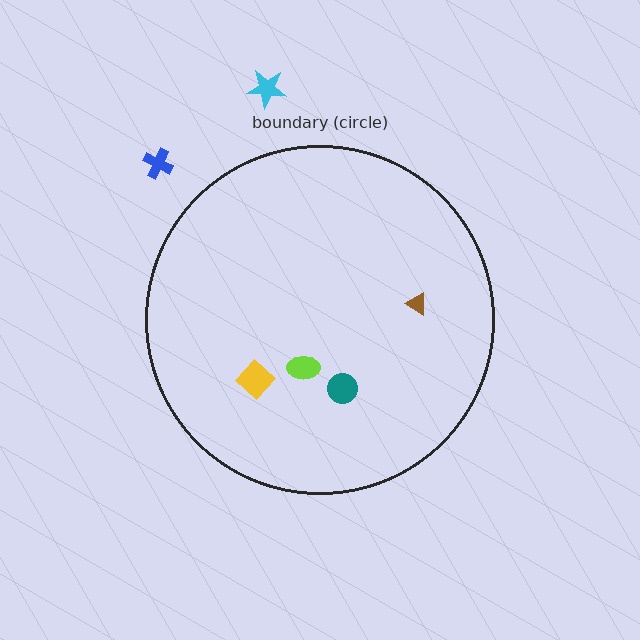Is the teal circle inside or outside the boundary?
Inside.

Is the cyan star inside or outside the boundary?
Outside.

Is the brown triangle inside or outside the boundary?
Inside.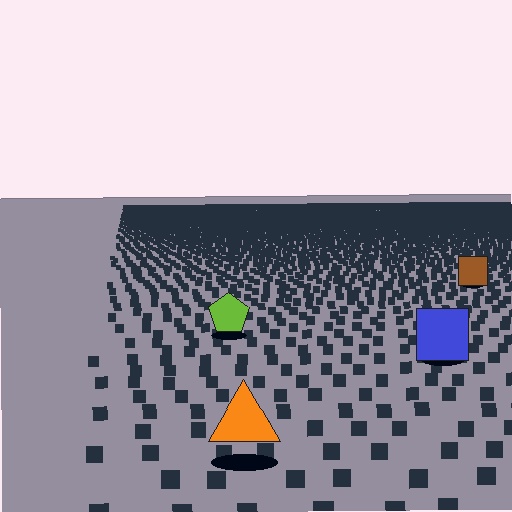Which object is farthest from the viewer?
The brown square is farthest from the viewer. It appears smaller and the ground texture around it is denser.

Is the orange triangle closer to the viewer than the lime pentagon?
Yes. The orange triangle is closer — you can tell from the texture gradient: the ground texture is coarser near it.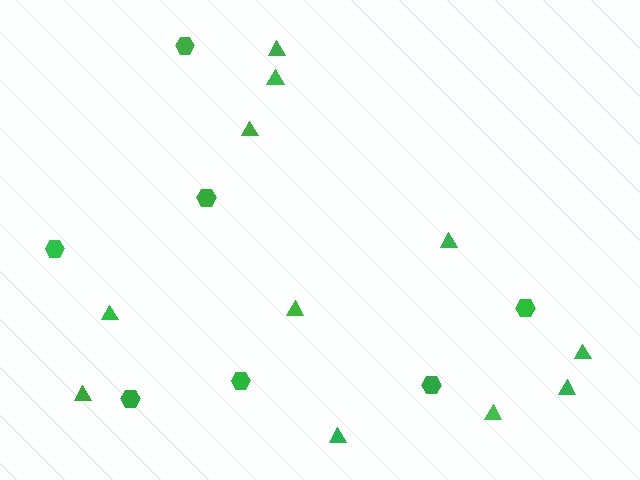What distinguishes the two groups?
There are 2 groups: one group of triangles (11) and one group of hexagons (7).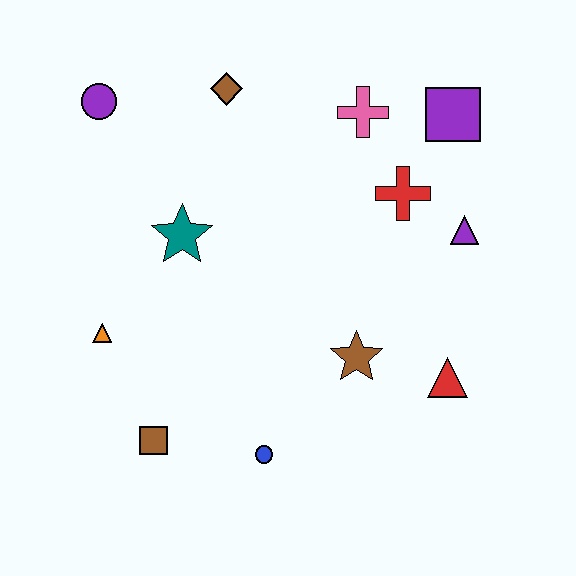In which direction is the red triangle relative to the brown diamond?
The red triangle is below the brown diamond.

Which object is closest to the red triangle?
The brown star is closest to the red triangle.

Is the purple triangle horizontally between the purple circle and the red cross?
No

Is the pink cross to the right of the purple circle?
Yes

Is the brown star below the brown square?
No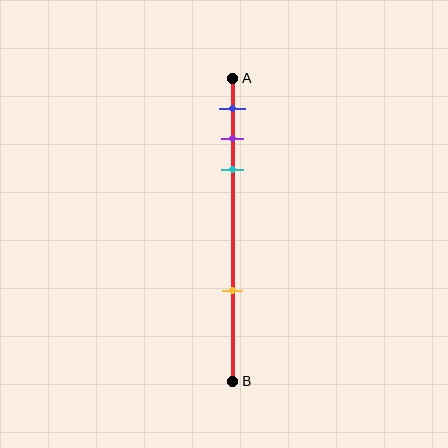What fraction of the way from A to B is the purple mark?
The purple mark is approximately 20% (0.2) of the way from A to B.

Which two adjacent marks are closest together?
The purple and cyan marks are the closest adjacent pair.